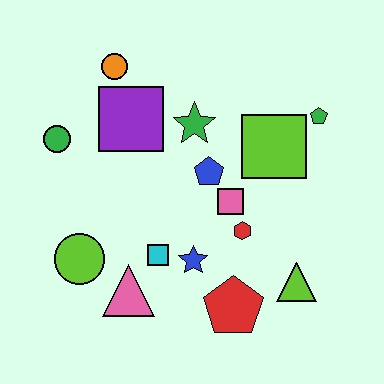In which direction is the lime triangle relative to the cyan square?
The lime triangle is to the right of the cyan square.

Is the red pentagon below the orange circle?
Yes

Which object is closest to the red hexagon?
The pink square is closest to the red hexagon.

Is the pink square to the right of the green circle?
Yes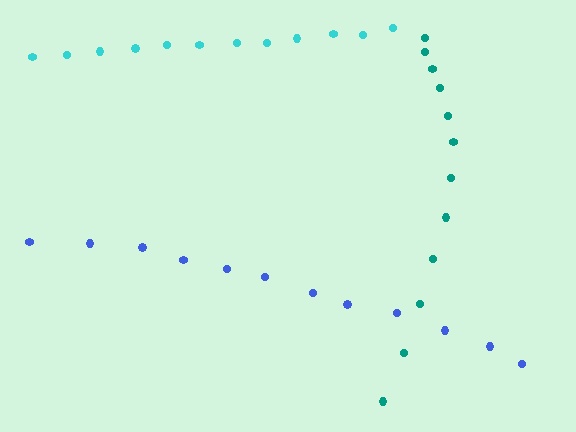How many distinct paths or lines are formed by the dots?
There are 3 distinct paths.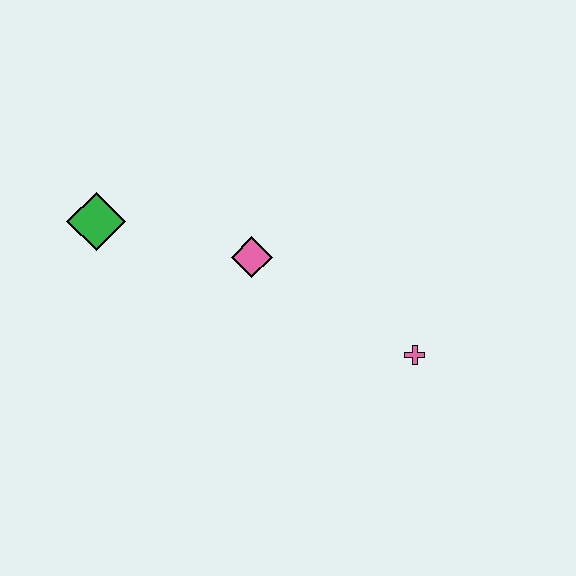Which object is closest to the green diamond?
The pink diamond is closest to the green diamond.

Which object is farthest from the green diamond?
The pink cross is farthest from the green diamond.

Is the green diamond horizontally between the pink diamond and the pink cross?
No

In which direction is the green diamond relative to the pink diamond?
The green diamond is to the left of the pink diamond.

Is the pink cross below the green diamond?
Yes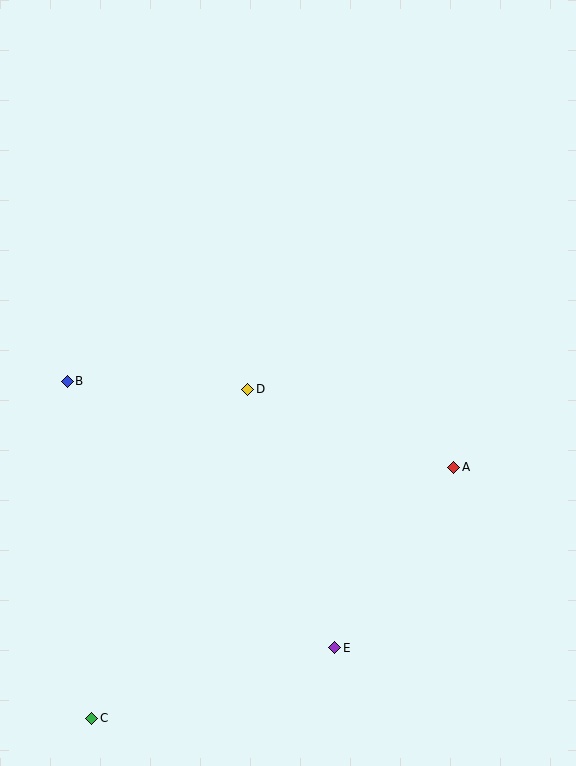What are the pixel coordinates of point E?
Point E is at (335, 648).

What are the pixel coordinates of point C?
Point C is at (92, 718).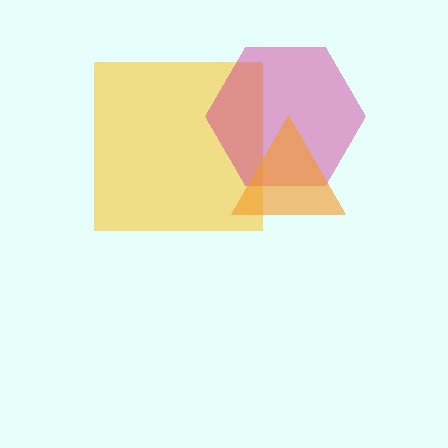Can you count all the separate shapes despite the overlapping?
Yes, there are 3 separate shapes.